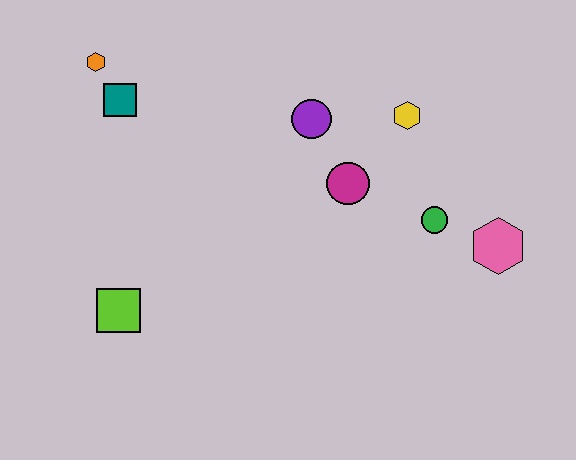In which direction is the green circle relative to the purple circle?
The green circle is to the right of the purple circle.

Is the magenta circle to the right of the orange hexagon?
Yes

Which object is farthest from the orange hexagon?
The pink hexagon is farthest from the orange hexagon.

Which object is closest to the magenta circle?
The purple circle is closest to the magenta circle.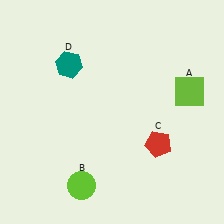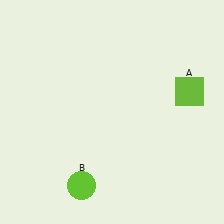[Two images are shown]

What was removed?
The red pentagon (C), the teal hexagon (D) were removed in Image 2.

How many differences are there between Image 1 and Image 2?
There are 2 differences between the two images.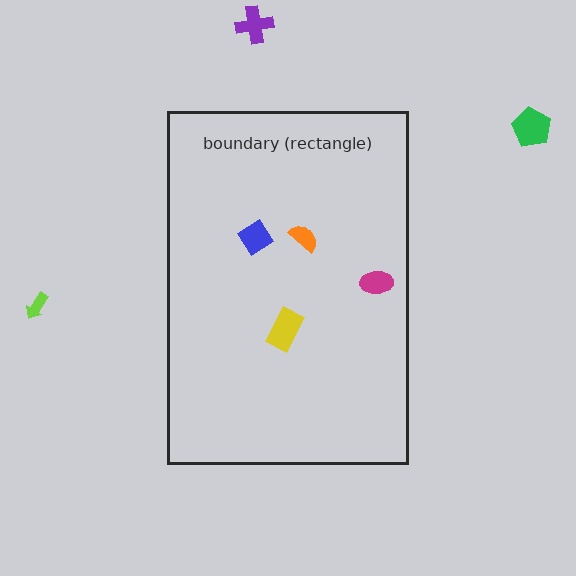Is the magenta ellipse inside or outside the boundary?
Inside.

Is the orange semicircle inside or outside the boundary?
Inside.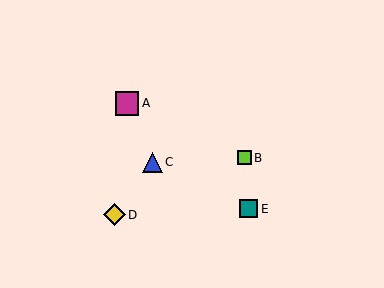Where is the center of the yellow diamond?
The center of the yellow diamond is at (114, 215).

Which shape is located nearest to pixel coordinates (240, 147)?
The lime square (labeled B) at (244, 158) is nearest to that location.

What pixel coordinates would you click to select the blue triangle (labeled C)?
Click at (152, 162) to select the blue triangle C.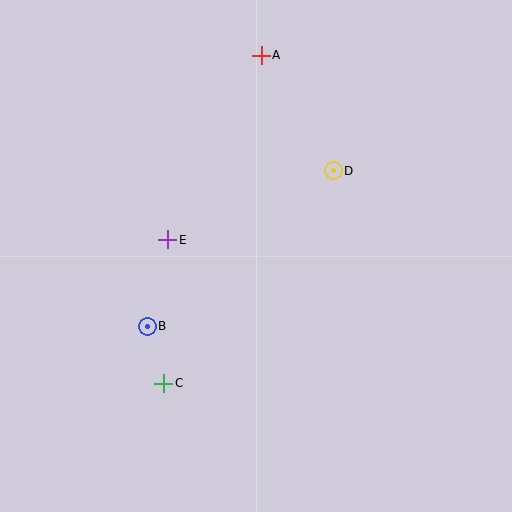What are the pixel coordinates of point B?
Point B is at (147, 326).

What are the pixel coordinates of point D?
Point D is at (333, 171).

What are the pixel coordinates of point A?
Point A is at (261, 56).